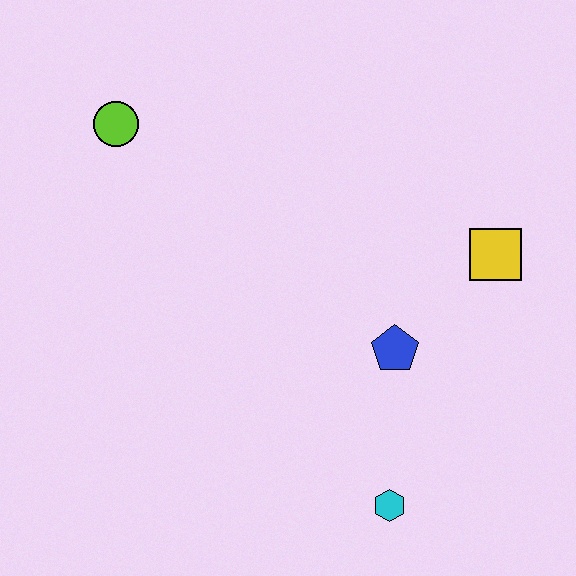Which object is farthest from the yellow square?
The lime circle is farthest from the yellow square.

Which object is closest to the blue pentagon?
The yellow square is closest to the blue pentagon.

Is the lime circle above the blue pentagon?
Yes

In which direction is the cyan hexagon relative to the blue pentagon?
The cyan hexagon is below the blue pentagon.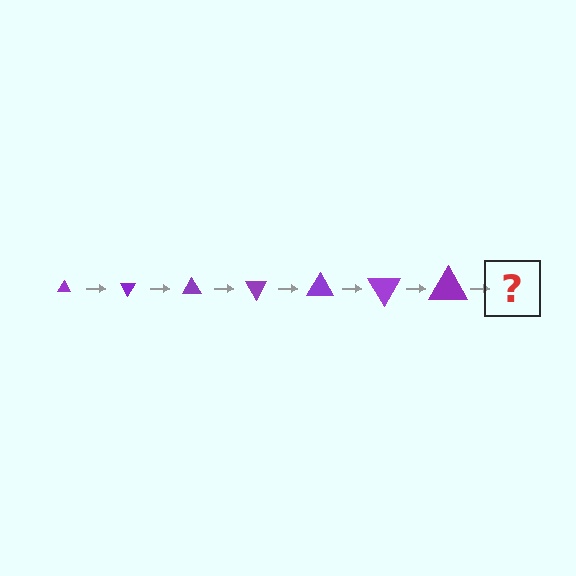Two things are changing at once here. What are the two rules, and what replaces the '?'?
The two rules are that the triangle grows larger each step and it rotates 60 degrees each step. The '?' should be a triangle, larger than the previous one and rotated 420 degrees from the start.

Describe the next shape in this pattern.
It should be a triangle, larger than the previous one and rotated 420 degrees from the start.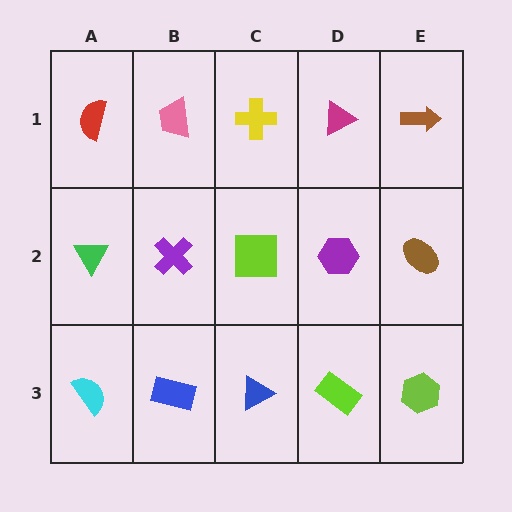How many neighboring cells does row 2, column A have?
3.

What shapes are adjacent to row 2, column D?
A magenta triangle (row 1, column D), a lime rectangle (row 3, column D), a lime square (row 2, column C), a brown ellipse (row 2, column E).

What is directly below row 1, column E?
A brown ellipse.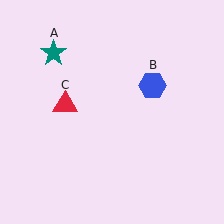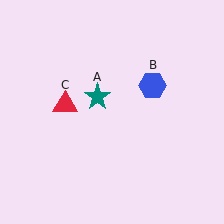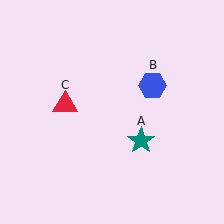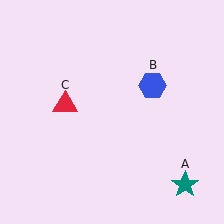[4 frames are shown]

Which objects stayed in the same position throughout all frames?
Blue hexagon (object B) and red triangle (object C) remained stationary.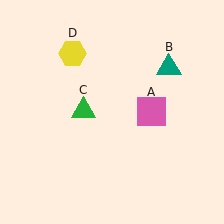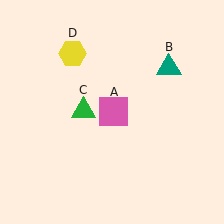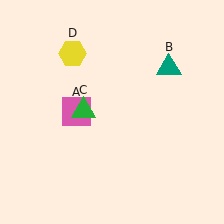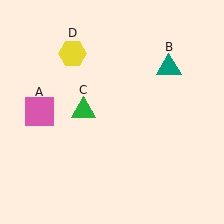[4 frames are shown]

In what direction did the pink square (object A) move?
The pink square (object A) moved left.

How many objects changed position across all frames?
1 object changed position: pink square (object A).